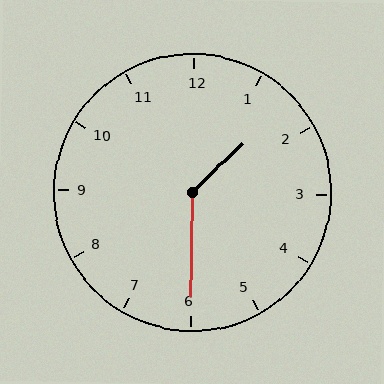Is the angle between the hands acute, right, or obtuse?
It is obtuse.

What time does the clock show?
1:30.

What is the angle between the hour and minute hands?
Approximately 135 degrees.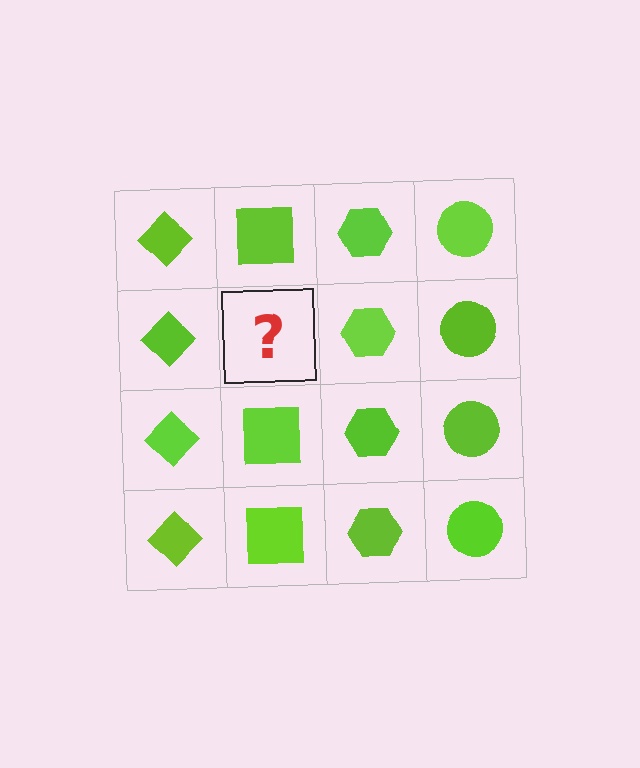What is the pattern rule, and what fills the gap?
The rule is that each column has a consistent shape. The gap should be filled with a lime square.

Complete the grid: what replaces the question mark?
The question mark should be replaced with a lime square.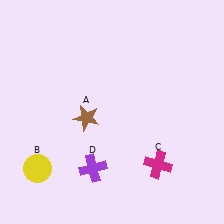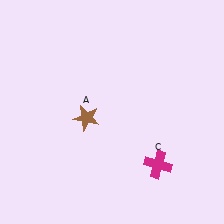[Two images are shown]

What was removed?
The yellow circle (B), the purple cross (D) were removed in Image 2.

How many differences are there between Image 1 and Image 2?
There are 2 differences between the two images.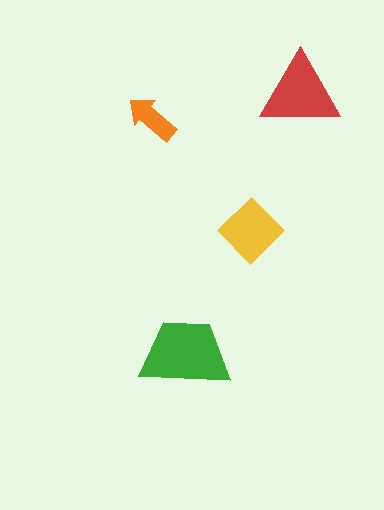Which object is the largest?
The green trapezoid.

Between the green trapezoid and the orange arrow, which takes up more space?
The green trapezoid.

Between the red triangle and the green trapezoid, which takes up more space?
The green trapezoid.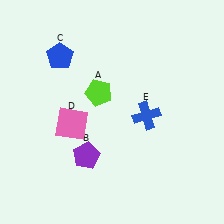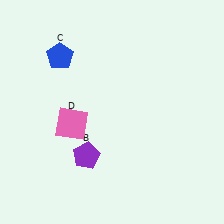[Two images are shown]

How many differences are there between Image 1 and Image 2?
There are 2 differences between the two images.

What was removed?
The lime pentagon (A), the blue cross (E) were removed in Image 2.